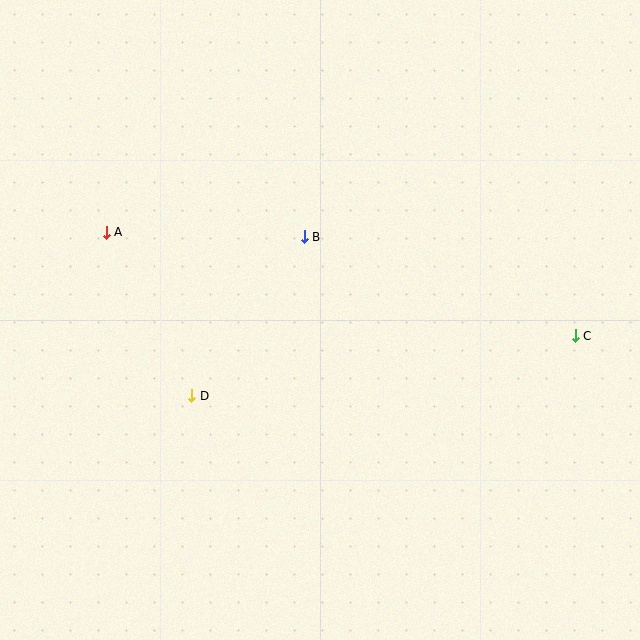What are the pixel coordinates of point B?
Point B is at (304, 237).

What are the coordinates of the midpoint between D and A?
The midpoint between D and A is at (149, 314).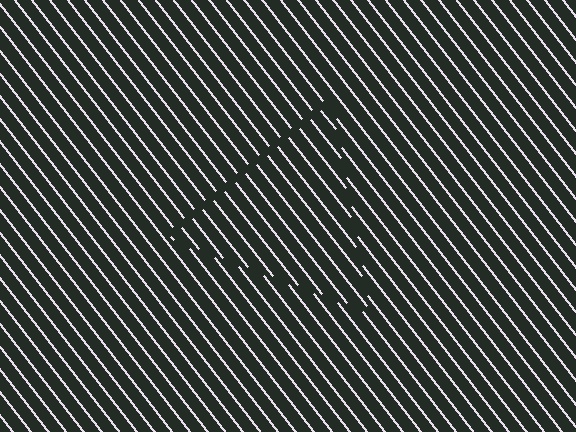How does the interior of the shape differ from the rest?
The interior of the shape contains the same grating, shifted by half a period — the contour is defined by the phase discontinuity where line-ends from the inner and outer gratings abut.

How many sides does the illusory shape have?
3 sides — the line-ends trace a triangle.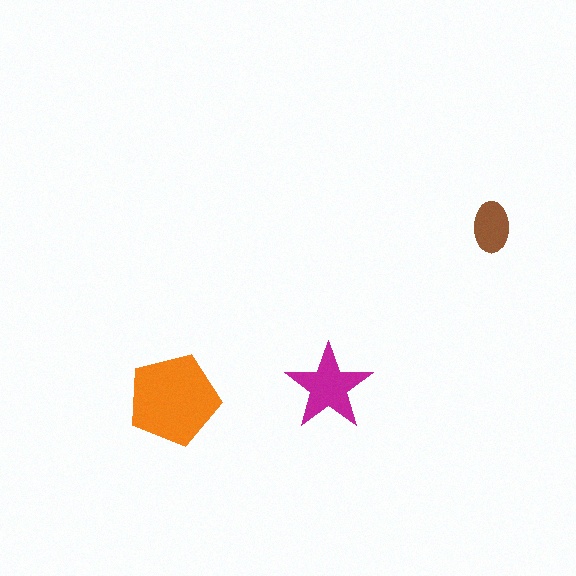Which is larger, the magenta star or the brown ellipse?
The magenta star.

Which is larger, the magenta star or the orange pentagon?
The orange pentagon.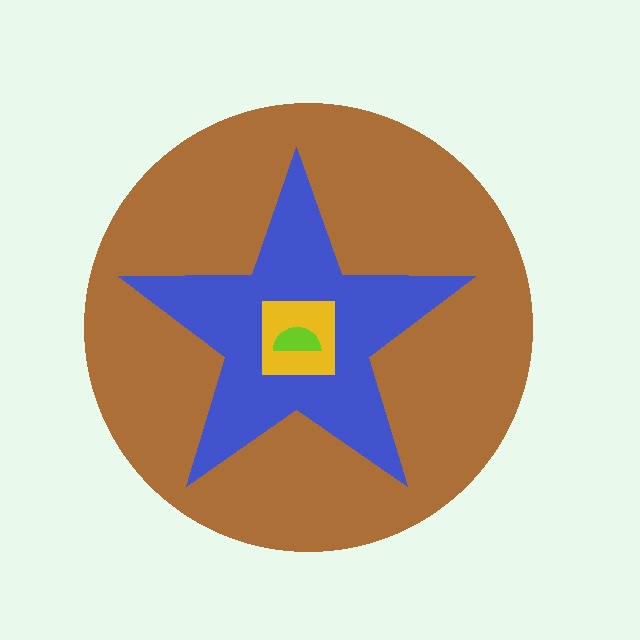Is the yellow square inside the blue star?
Yes.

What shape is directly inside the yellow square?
The lime semicircle.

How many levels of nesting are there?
4.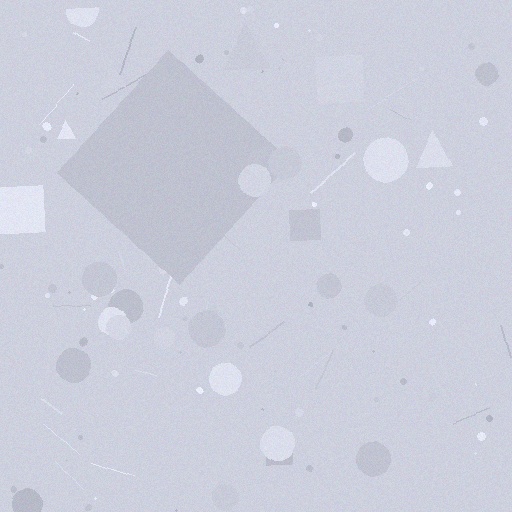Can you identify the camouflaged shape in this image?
The camouflaged shape is a diamond.